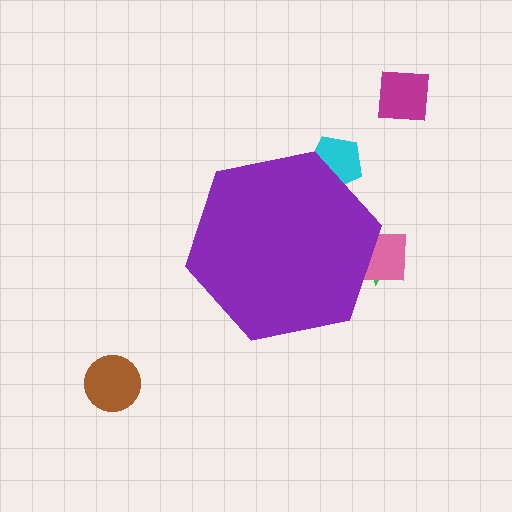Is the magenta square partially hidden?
No, the magenta square is fully visible.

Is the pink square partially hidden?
Yes, the pink square is partially hidden behind the purple hexagon.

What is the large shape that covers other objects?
A purple hexagon.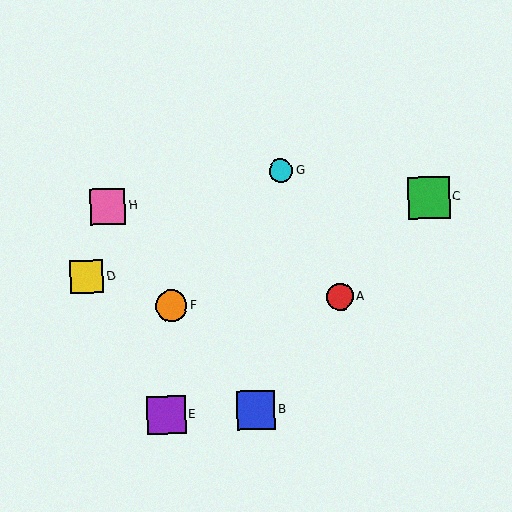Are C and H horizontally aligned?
Yes, both are at y≈198.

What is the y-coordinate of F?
Object F is at y≈306.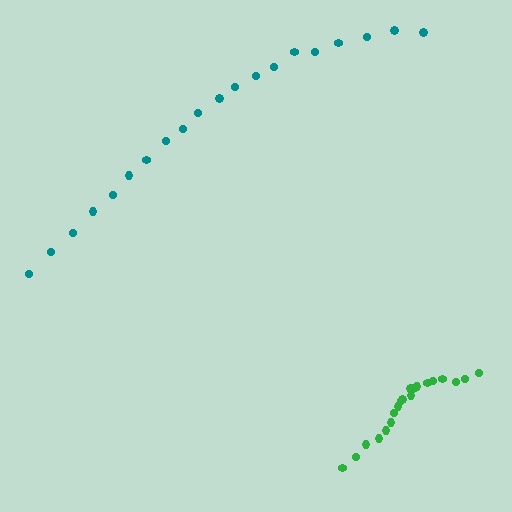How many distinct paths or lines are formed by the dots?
There are 2 distinct paths.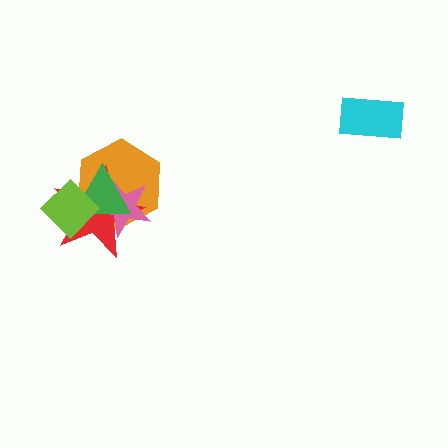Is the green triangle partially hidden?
Yes, it is partially covered by another shape.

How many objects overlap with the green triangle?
4 objects overlap with the green triangle.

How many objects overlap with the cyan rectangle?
0 objects overlap with the cyan rectangle.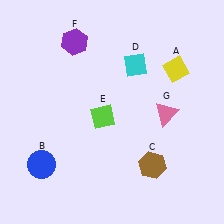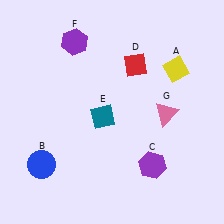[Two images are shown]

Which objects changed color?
C changed from brown to purple. D changed from cyan to red. E changed from lime to teal.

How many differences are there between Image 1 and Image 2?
There are 3 differences between the two images.